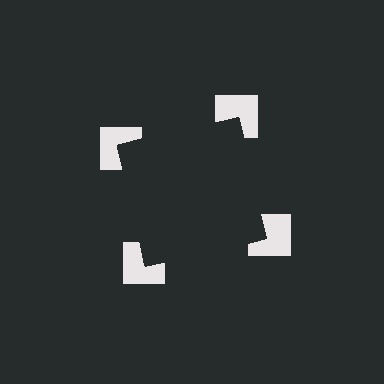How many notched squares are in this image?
There are 4 — one at each vertex of the illusory square.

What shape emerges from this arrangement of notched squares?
An illusory square — its edges are inferred from the aligned wedge cuts in the notched squares, not physically drawn.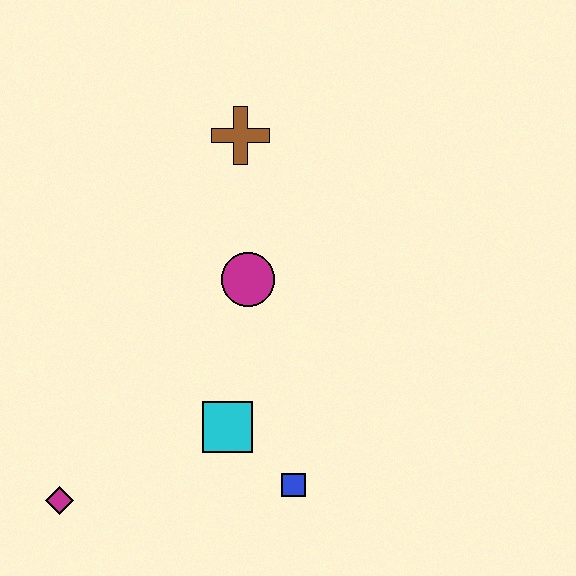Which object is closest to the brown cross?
The magenta circle is closest to the brown cross.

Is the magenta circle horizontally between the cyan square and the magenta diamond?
No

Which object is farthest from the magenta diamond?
The brown cross is farthest from the magenta diamond.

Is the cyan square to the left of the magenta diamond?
No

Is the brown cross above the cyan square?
Yes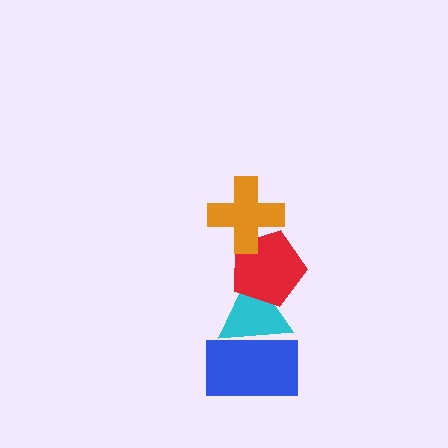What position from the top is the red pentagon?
The red pentagon is 2nd from the top.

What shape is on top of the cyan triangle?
The red pentagon is on top of the cyan triangle.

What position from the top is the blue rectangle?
The blue rectangle is 4th from the top.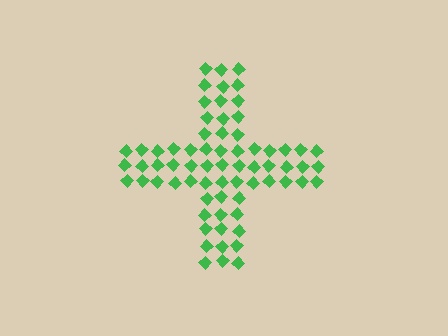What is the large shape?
The large shape is a cross.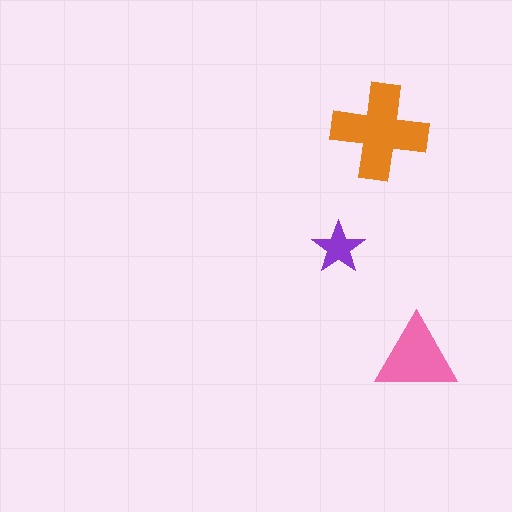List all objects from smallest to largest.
The purple star, the pink triangle, the orange cross.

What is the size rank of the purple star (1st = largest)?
3rd.